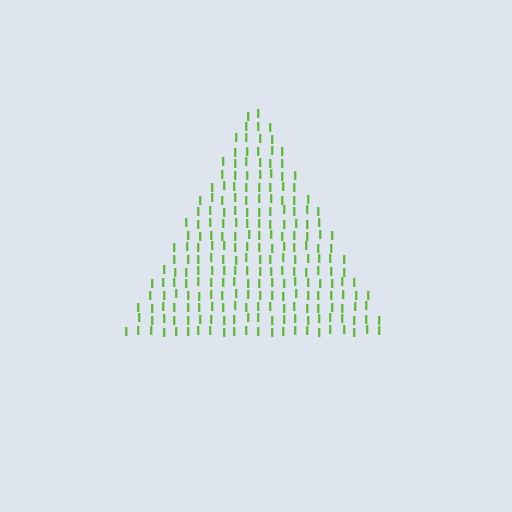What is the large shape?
The large shape is a triangle.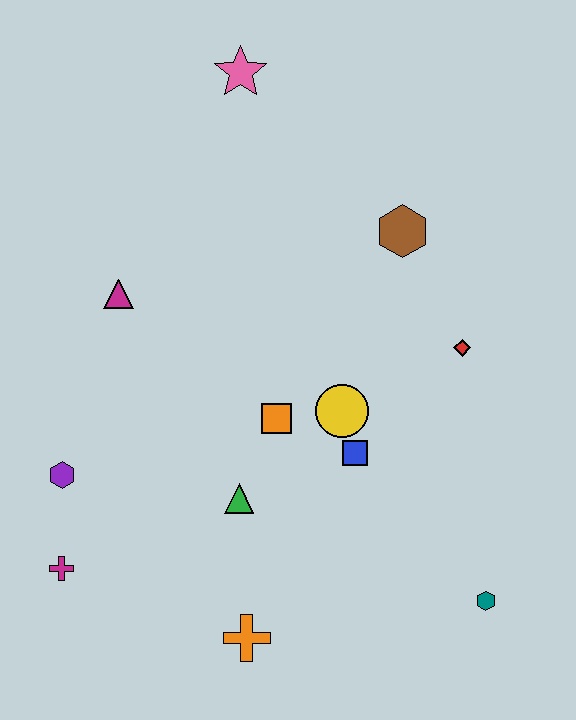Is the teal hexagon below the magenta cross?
Yes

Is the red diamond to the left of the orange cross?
No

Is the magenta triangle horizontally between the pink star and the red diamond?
No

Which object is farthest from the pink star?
The teal hexagon is farthest from the pink star.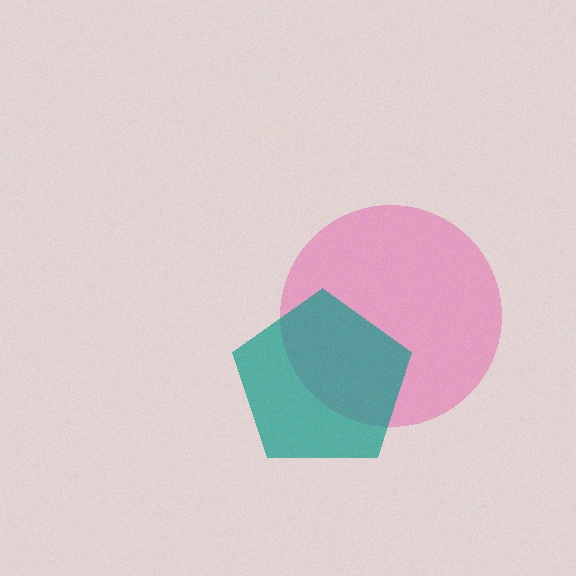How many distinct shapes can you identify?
There are 2 distinct shapes: a pink circle, a teal pentagon.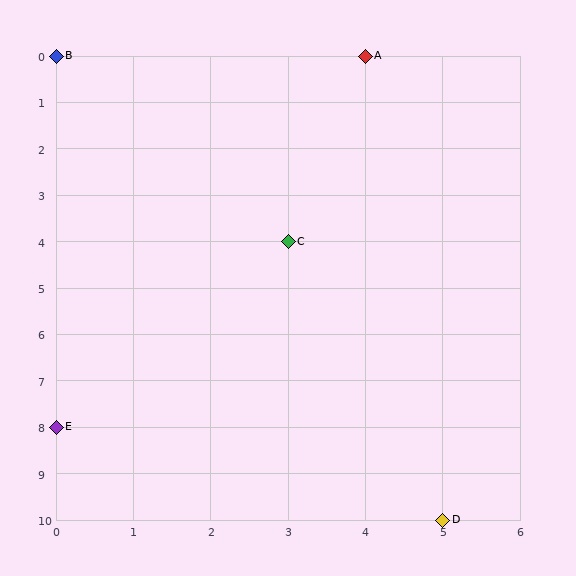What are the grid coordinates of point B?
Point B is at grid coordinates (0, 0).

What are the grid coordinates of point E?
Point E is at grid coordinates (0, 8).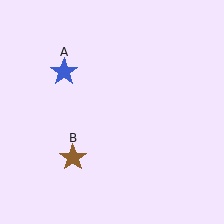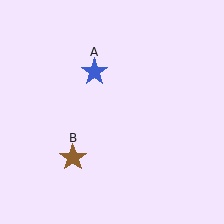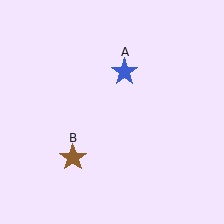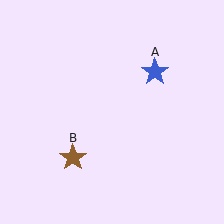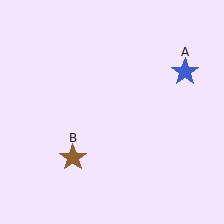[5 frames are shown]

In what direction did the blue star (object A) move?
The blue star (object A) moved right.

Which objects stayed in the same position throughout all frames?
Brown star (object B) remained stationary.